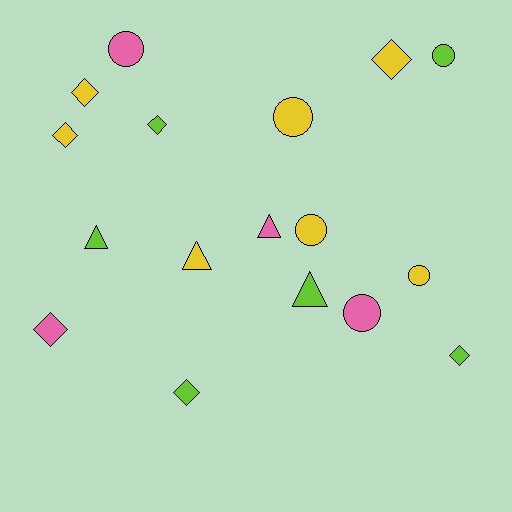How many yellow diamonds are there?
There are 3 yellow diamonds.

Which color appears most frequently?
Yellow, with 7 objects.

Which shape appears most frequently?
Diamond, with 7 objects.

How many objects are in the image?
There are 17 objects.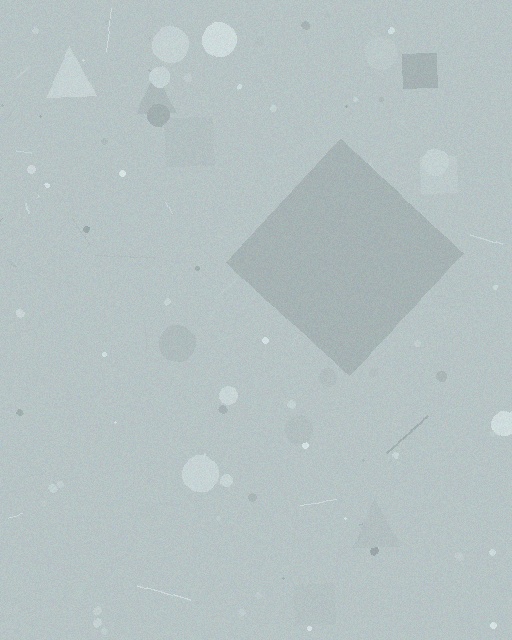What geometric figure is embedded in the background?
A diamond is embedded in the background.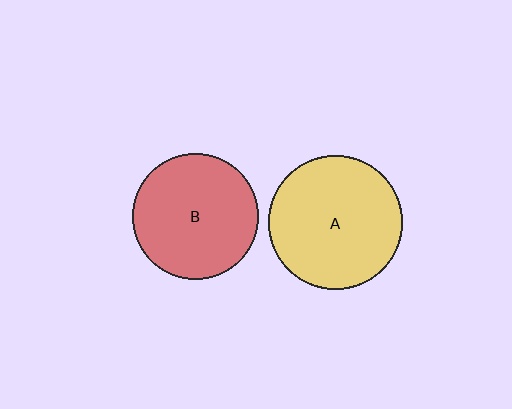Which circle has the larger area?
Circle A (yellow).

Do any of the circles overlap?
No, none of the circles overlap.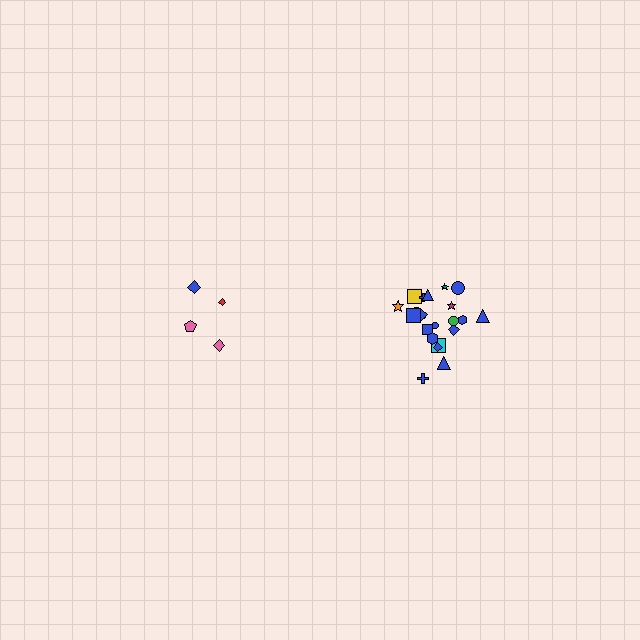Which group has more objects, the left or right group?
The right group.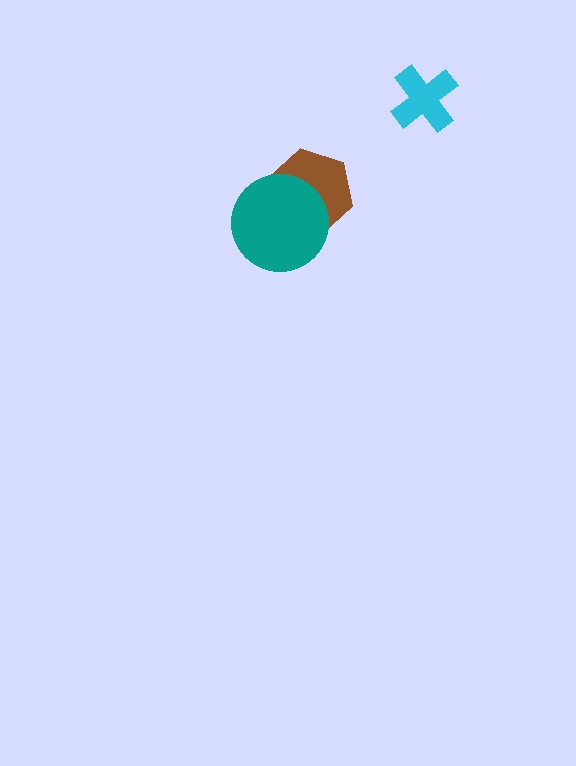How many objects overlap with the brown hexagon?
1 object overlaps with the brown hexagon.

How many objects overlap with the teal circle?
1 object overlaps with the teal circle.